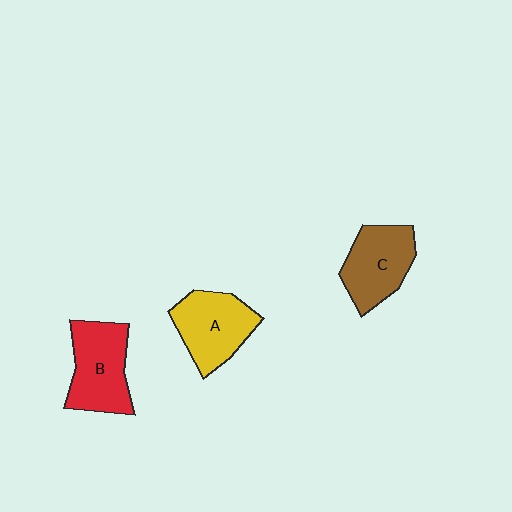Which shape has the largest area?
Shape B (red).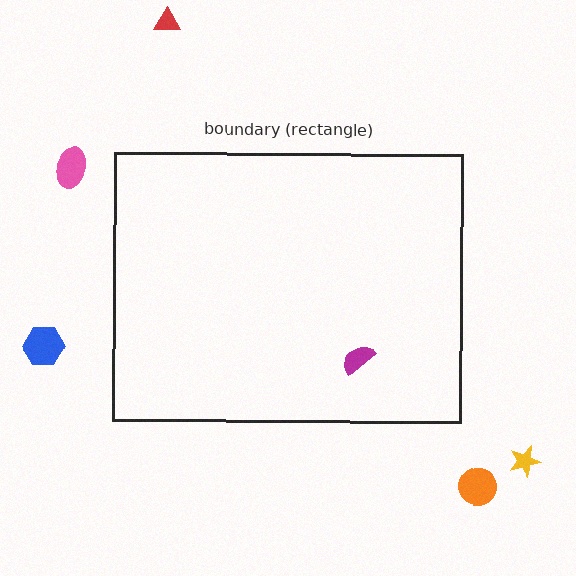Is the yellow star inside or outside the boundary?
Outside.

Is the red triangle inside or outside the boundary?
Outside.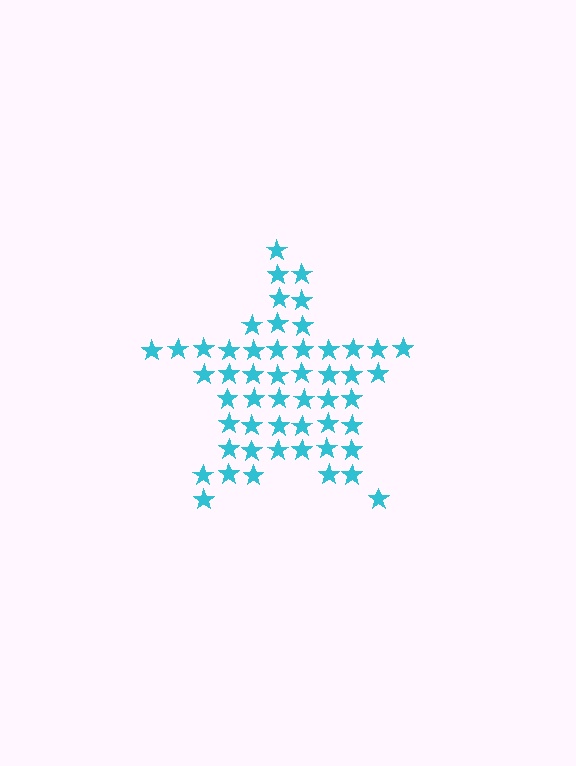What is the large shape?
The large shape is a star.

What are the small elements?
The small elements are stars.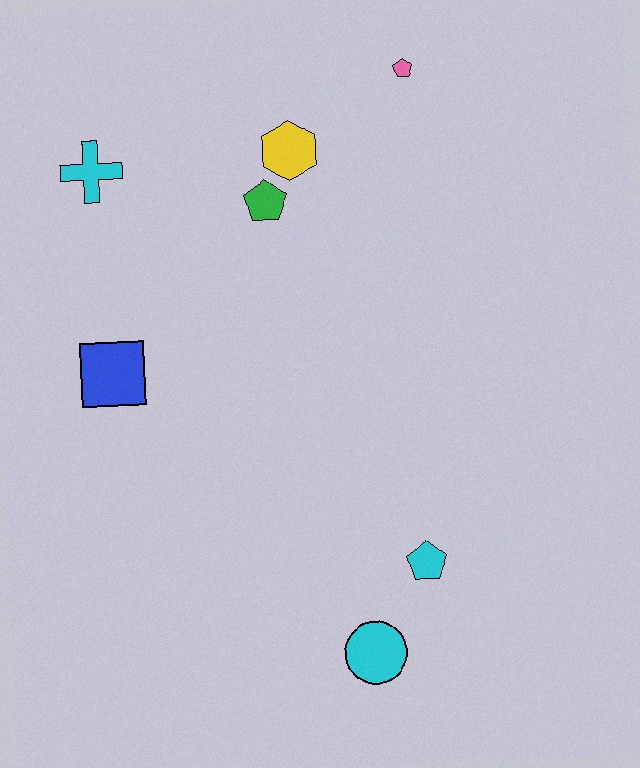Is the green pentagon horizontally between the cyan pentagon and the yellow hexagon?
No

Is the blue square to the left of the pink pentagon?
Yes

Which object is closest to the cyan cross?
The green pentagon is closest to the cyan cross.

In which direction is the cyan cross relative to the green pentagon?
The cyan cross is to the left of the green pentagon.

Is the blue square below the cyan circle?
No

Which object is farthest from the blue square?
The pink pentagon is farthest from the blue square.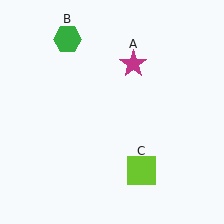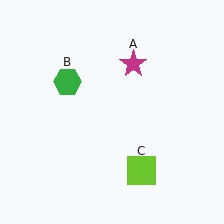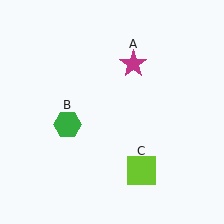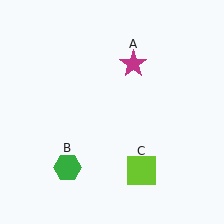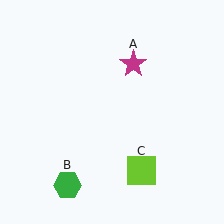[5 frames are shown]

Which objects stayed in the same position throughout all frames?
Magenta star (object A) and lime square (object C) remained stationary.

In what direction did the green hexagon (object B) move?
The green hexagon (object B) moved down.